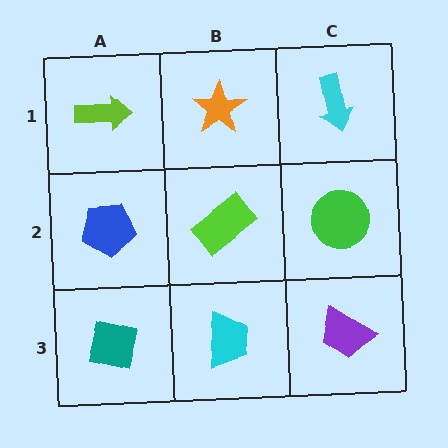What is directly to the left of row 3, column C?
A cyan trapezoid.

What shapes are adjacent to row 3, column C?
A green circle (row 2, column C), a cyan trapezoid (row 3, column B).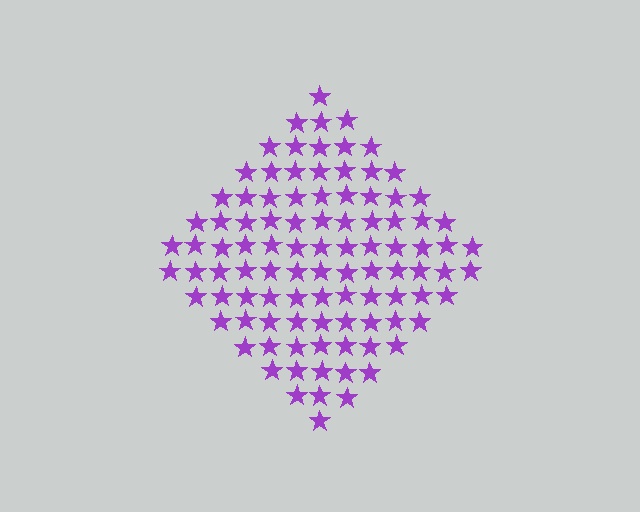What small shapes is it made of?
It is made of small stars.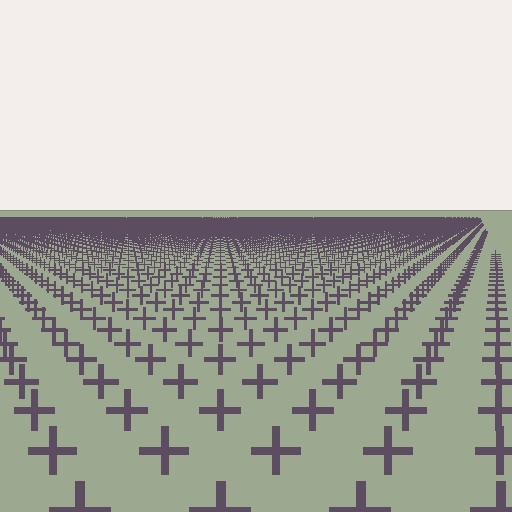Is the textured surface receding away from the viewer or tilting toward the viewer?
The surface is receding away from the viewer. Texture elements get smaller and denser toward the top.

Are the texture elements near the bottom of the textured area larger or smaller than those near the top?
Larger. Near the bottom, elements are closer to the viewer and appear at a bigger on-screen size.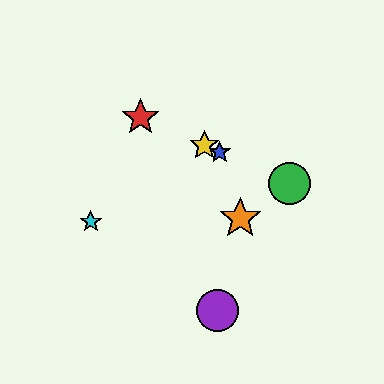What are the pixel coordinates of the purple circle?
The purple circle is at (217, 310).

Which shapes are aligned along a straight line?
The red star, the blue star, the green circle, the yellow star are aligned along a straight line.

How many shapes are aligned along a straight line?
4 shapes (the red star, the blue star, the green circle, the yellow star) are aligned along a straight line.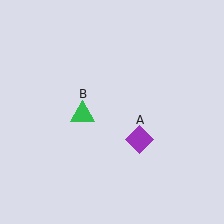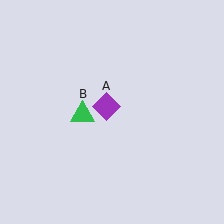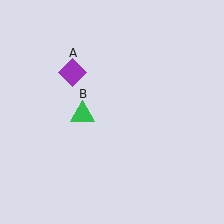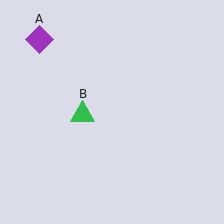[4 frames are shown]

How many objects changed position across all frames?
1 object changed position: purple diamond (object A).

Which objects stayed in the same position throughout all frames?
Green triangle (object B) remained stationary.